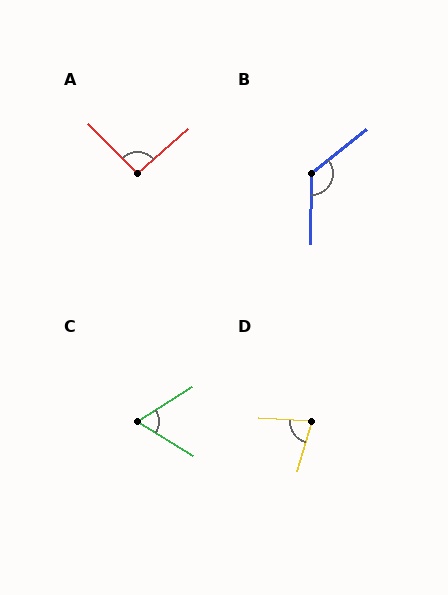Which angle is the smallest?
C, at approximately 63 degrees.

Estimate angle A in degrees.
Approximately 94 degrees.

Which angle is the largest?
B, at approximately 129 degrees.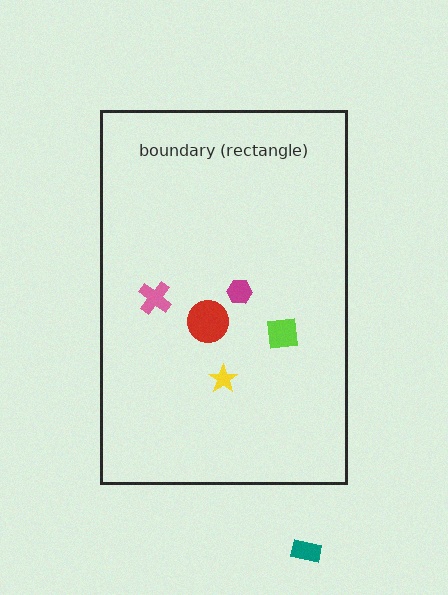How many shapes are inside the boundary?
5 inside, 1 outside.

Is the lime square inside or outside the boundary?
Inside.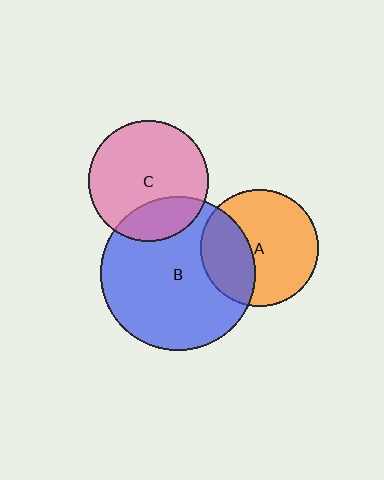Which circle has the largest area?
Circle B (blue).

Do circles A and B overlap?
Yes.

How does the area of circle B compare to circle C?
Approximately 1.6 times.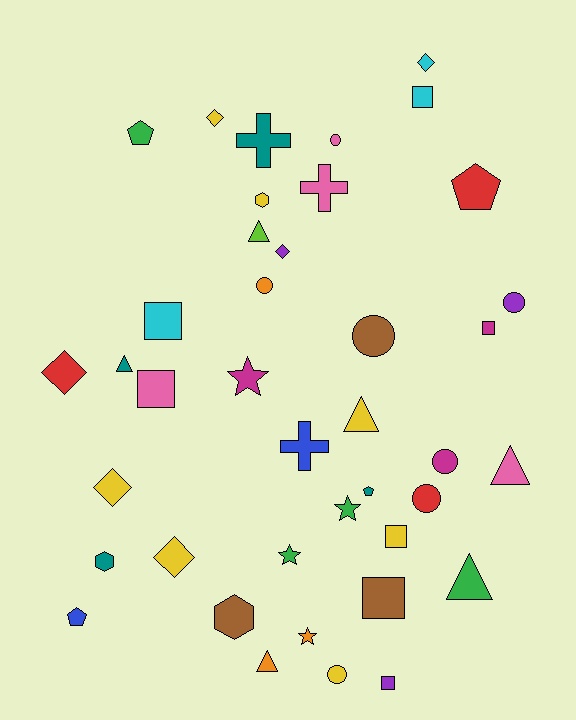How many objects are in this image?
There are 40 objects.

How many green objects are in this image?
There are 4 green objects.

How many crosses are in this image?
There are 3 crosses.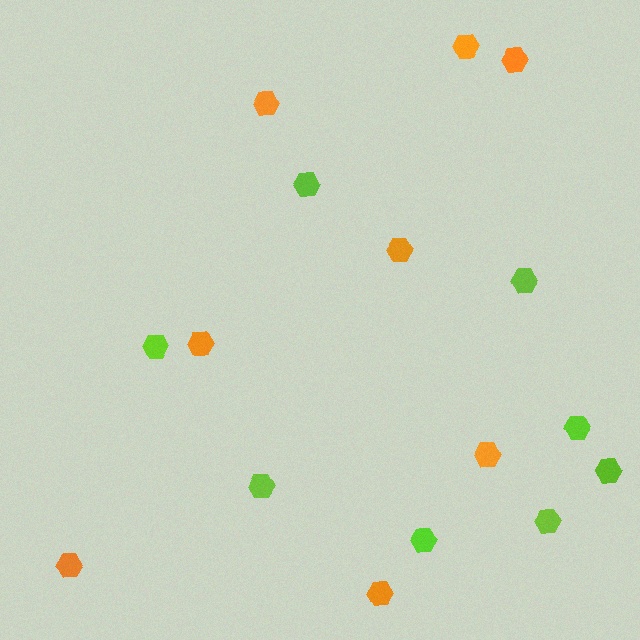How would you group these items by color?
There are 2 groups: one group of lime hexagons (8) and one group of orange hexagons (8).